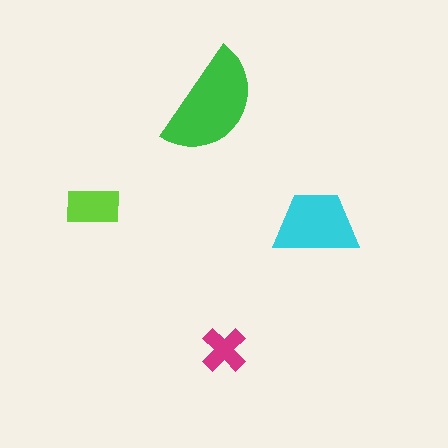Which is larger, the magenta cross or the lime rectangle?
The lime rectangle.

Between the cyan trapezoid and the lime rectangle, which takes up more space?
The cyan trapezoid.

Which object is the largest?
The green semicircle.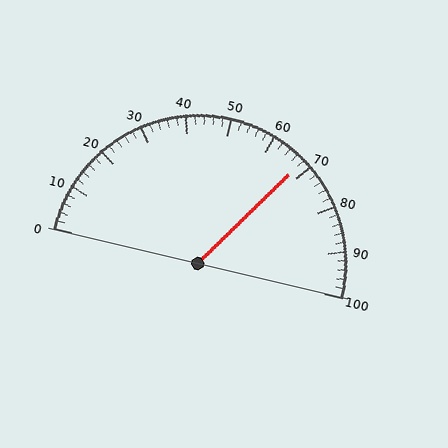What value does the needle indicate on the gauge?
The needle indicates approximately 68.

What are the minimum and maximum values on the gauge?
The gauge ranges from 0 to 100.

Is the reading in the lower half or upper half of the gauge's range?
The reading is in the upper half of the range (0 to 100).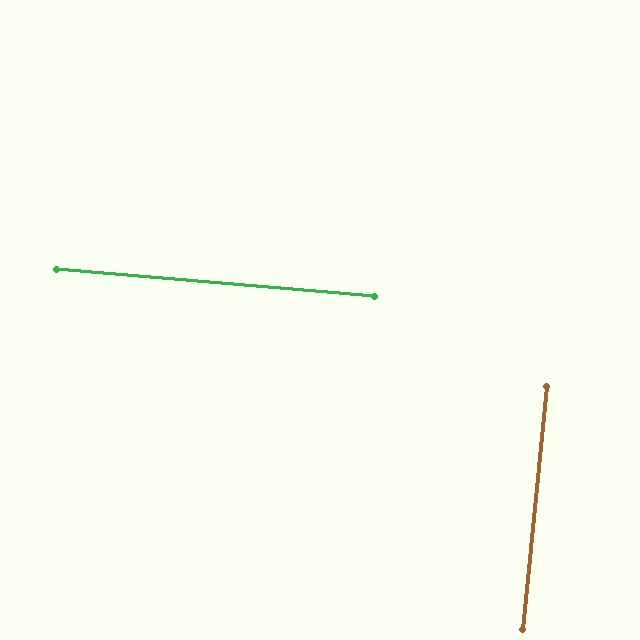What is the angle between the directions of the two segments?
Approximately 89 degrees.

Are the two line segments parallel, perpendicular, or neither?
Perpendicular — they meet at approximately 89°.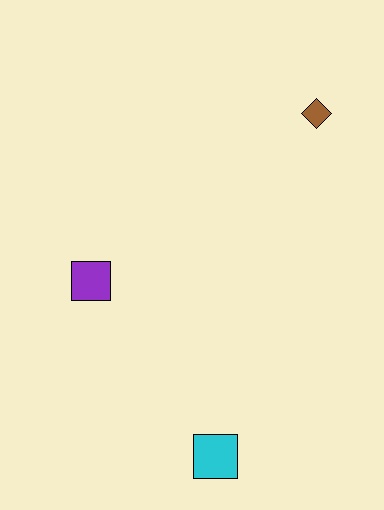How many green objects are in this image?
There are no green objects.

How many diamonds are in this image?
There is 1 diamond.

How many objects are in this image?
There are 3 objects.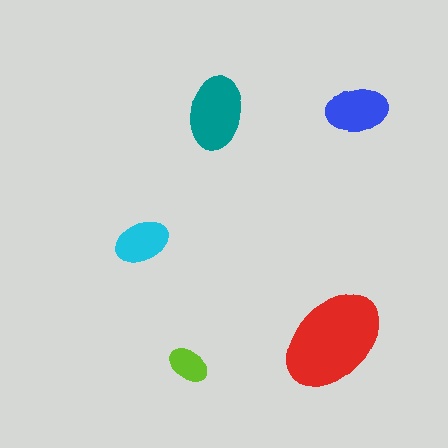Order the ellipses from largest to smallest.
the red one, the teal one, the blue one, the cyan one, the lime one.